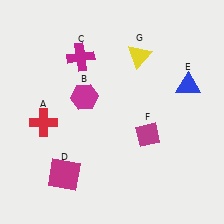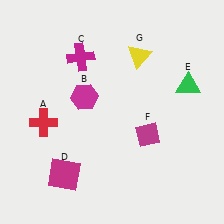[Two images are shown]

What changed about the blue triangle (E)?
In Image 1, E is blue. In Image 2, it changed to green.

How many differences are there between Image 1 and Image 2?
There is 1 difference between the two images.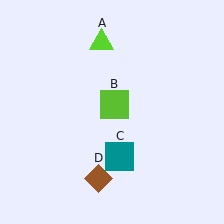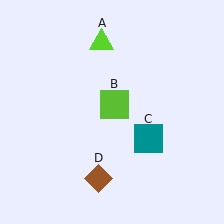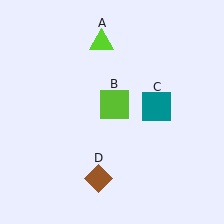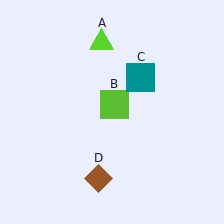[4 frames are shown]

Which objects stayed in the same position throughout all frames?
Lime triangle (object A) and lime square (object B) and brown diamond (object D) remained stationary.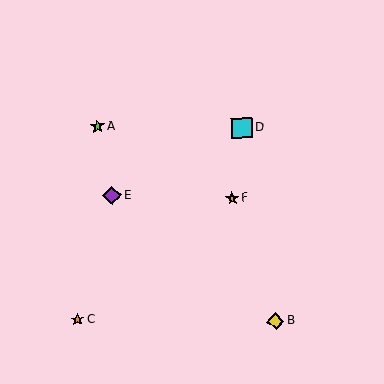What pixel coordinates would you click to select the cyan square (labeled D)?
Click at (242, 128) to select the cyan square D.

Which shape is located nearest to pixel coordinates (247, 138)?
The cyan square (labeled D) at (242, 128) is nearest to that location.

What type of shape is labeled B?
Shape B is a yellow diamond.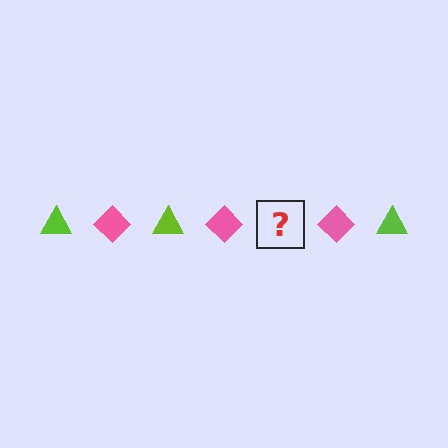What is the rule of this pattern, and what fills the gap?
The rule is that the pattern alternates between lime triangle and pink diamond. The gap should be filled with a lime triangle.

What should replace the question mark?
The question mark should be replaced with a lime triangle.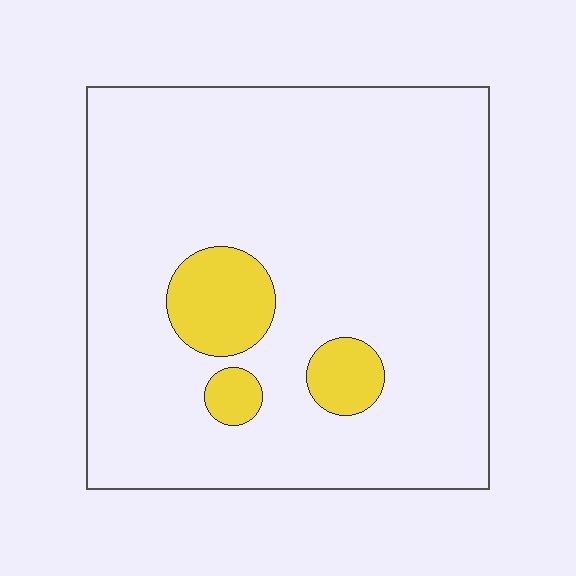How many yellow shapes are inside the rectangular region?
3.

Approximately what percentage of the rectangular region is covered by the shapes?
Approximately 10%.